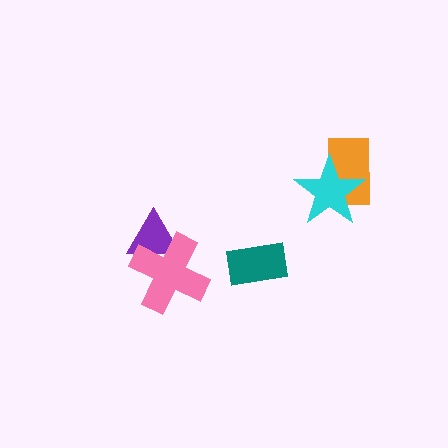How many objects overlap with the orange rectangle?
1 object overlaps with the orange rectangle.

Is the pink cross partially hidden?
No, no other shape covers it.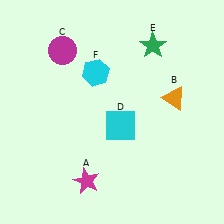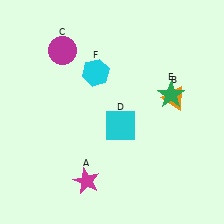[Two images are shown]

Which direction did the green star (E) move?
The green star (E) moved down.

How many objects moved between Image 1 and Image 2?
1 object moved between the two images.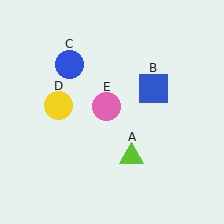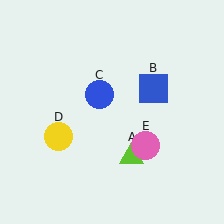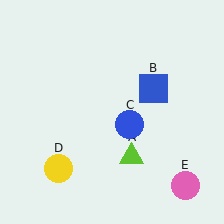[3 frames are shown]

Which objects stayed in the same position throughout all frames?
Lime triangle (object A) and blue square (object B) remained stationary.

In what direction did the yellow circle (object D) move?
The yellow circle (object D) moved down.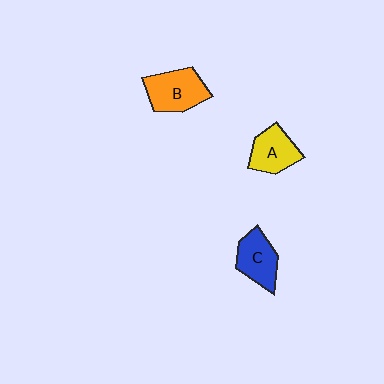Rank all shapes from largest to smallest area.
From largest to smallest: B (orange), C (blue), A (yellow).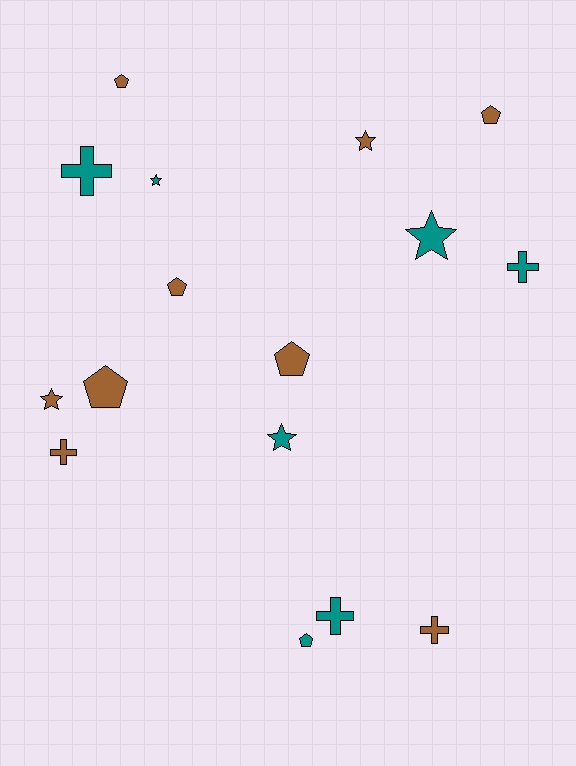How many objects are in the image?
There are 16 objects.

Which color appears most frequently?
Brown, with 9 objects.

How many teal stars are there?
There are 3 teal stars.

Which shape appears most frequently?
Pentagon, with 6 objects.